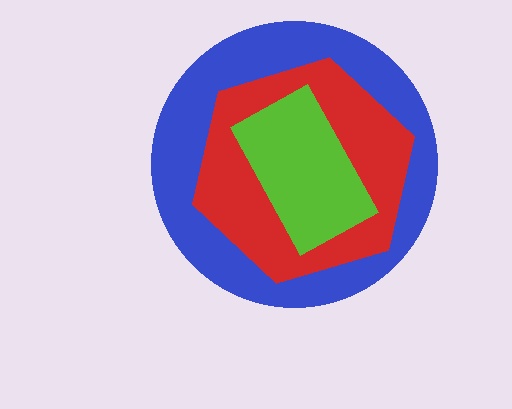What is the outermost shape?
The blue circle.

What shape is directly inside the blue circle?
The red hexagon.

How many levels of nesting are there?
3.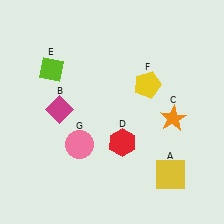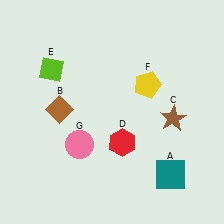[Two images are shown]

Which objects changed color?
A changed from yellow to teal. B changed from magenta to brown. C changed from orange to brown.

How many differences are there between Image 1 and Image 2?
There are 3 differences between the two images.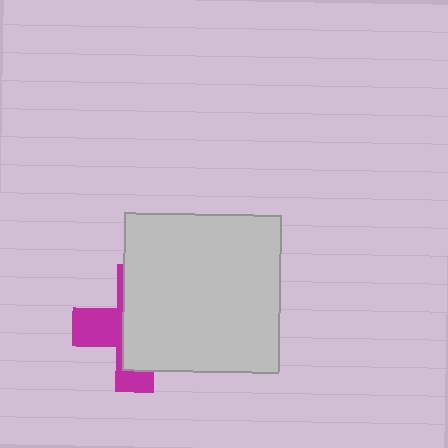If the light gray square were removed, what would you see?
You would see the complete magenta cross.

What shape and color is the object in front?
The object in front is a light gray square.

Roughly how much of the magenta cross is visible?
A small part of it is visible (roughly 37%).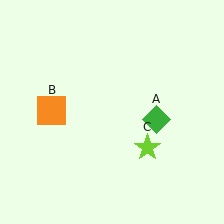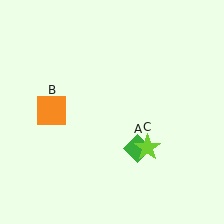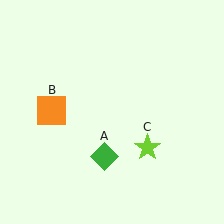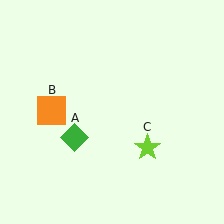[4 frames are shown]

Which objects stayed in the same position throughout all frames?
Orange square (object B) and lime star (object C) remained stationary.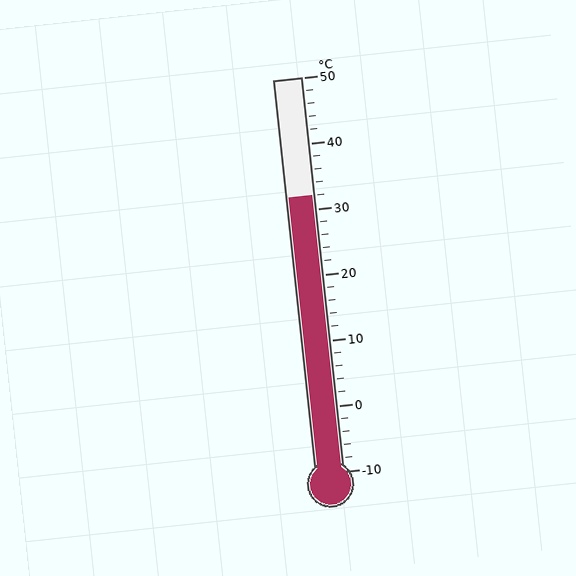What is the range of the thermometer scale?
The thermometer scale ranges from -10°C to 50°C.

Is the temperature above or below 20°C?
The temperature is above 20°C.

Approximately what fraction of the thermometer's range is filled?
The thermometer is filled to approximately 70% of its range.